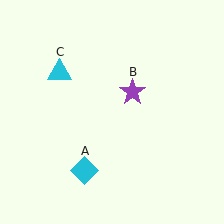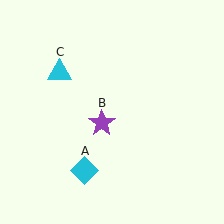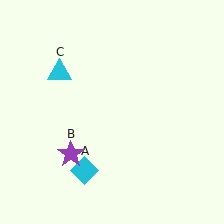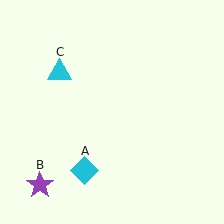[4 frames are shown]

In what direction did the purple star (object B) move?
The purple star (object B) moved down and to the left.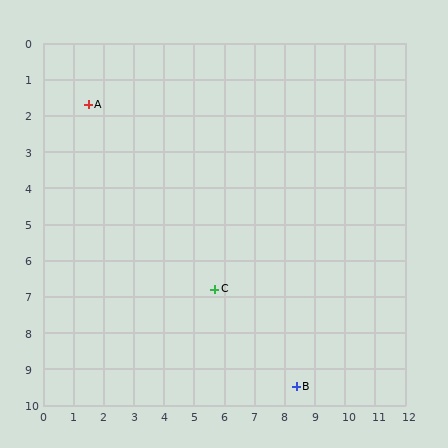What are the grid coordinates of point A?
Point A is at approximately (1.5, 1.7).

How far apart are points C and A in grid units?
Points C and A are about 6.6 grid units apart.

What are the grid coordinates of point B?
Point B is at approximately (8.4, 9.5).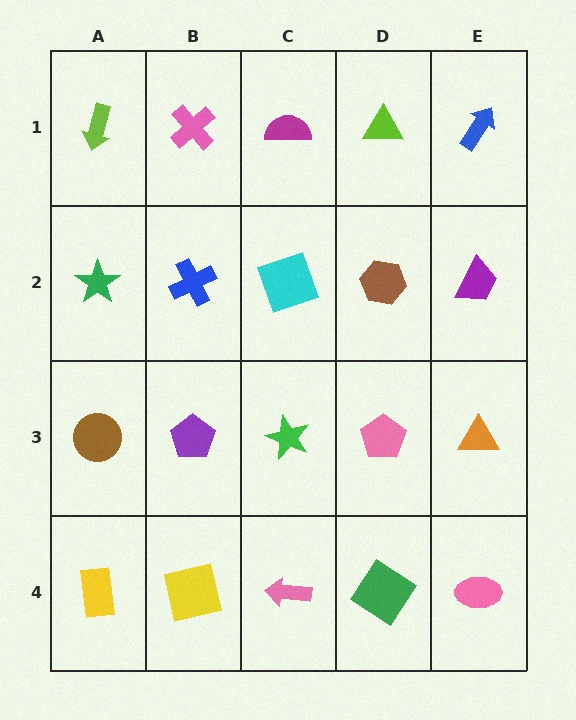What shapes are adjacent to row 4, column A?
A brown circle (row 3, column A), a yellow square (row 4, column B).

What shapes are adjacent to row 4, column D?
A pink pentagon (row 3, column D), a pink arrow (row 4, column C), a pink ellipse (row 4, column E).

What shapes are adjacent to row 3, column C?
A cyan square (row 2, column C), a pink arrow (row 4, column C), a purple pentagon (row 3, column B), a pink pentagon (row 3, column D).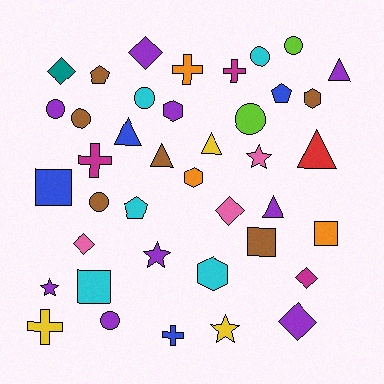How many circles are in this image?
There are 8 circles.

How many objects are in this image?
There are 40 objects.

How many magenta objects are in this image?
There are 3 magenta objects.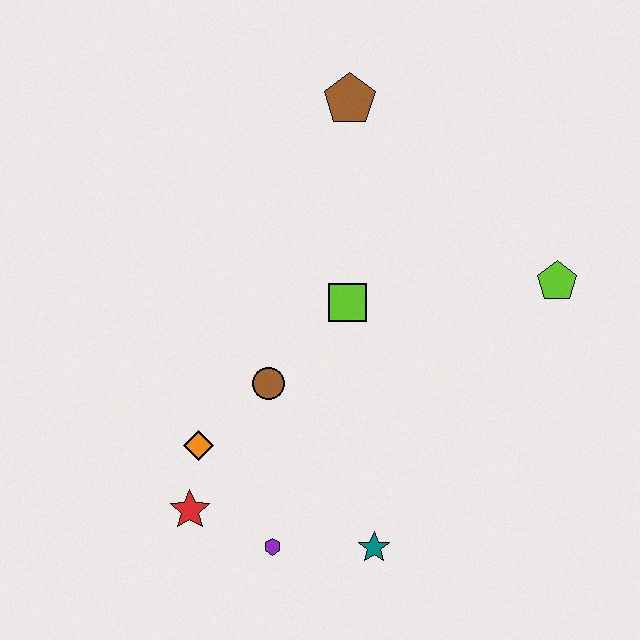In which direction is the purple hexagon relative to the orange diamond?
The purple hexagon is below the orange diamond.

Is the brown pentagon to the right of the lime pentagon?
No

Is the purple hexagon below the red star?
Yes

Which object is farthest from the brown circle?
The lime pentagon is farthest from the brown circle.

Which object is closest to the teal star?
The purple hexagon is closest to the teal star.